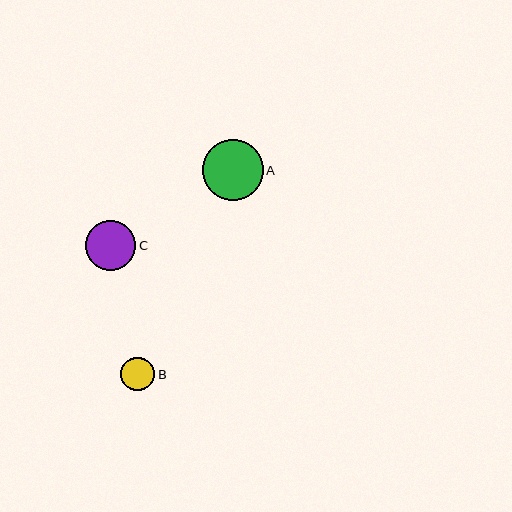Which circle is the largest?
Circle A is the largest with a size of approximately 61 pixels.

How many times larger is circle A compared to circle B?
Circle A is approximately 1.8 times the size of circle B.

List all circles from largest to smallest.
From largest to smallest: A, C, B.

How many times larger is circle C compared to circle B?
Circle C is approximately 1.5 times the size of circle B.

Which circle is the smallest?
Circle B is the smallest with a size of approximately 34 pixels.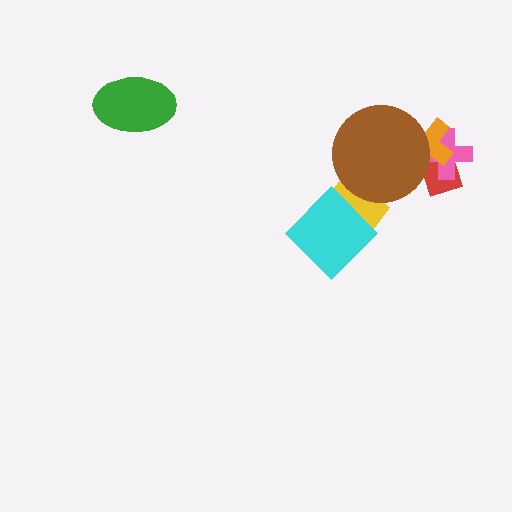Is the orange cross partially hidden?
Yes, it is partially covered by another shape.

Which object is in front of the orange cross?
The brown circle is in front of the orange cross.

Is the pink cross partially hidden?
Yes, it is partially covered by another shape.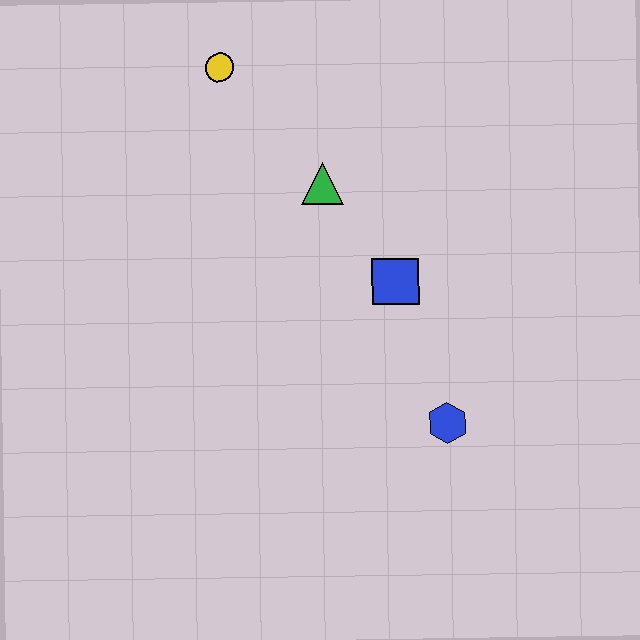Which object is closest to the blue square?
The green triangle is closest to the blue square.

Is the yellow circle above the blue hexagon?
Yes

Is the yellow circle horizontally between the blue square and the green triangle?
No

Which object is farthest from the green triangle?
The blue hexagon is farthest from the green triangle.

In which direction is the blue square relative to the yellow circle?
The blue square is below the yellow circle.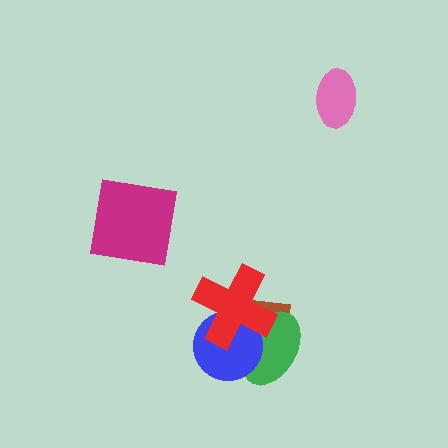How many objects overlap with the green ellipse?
3 objects overlap with the green ellipse.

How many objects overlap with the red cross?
3 objects overlap with the red cross.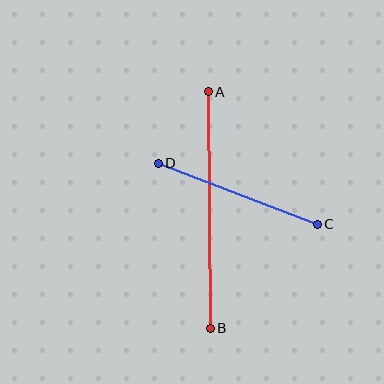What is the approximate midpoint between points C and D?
The midpoint is at approximately (238, 194) pixels.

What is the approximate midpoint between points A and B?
The midpoint is at approximately (209, 210) pixels.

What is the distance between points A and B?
The distance is approximately 237 pixels.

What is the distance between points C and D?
The distance is approximately 170 pixels.